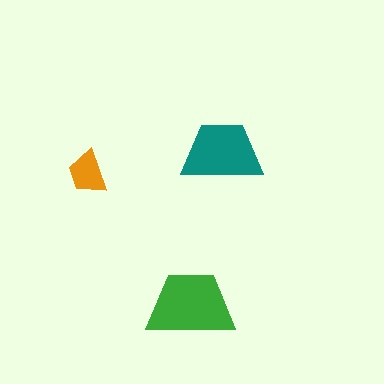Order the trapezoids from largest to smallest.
the green one, the teal one, the orange one.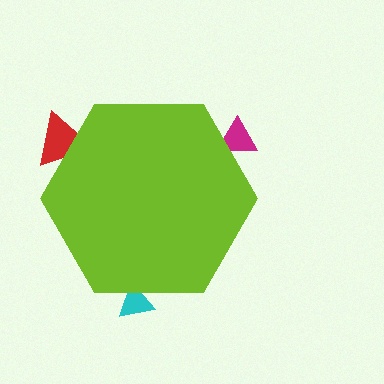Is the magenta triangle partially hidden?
Yes, the magenta triangle is partially hidden behind the lime hexagon.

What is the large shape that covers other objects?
A lime hexagon.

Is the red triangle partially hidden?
Yes, the red triangle is partially hidden behind the lime hexagon.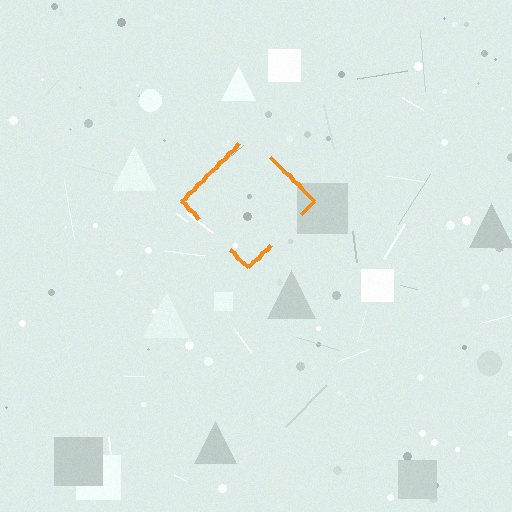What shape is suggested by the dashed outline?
The dashed outline suggests a diamond.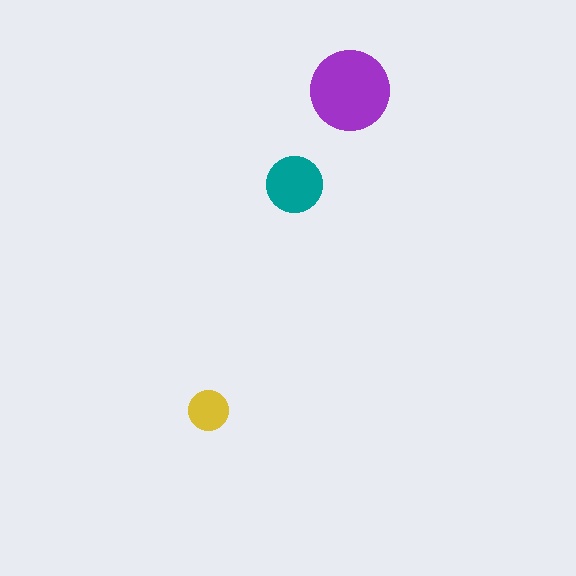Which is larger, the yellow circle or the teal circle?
The teal one.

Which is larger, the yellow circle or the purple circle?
The purple one.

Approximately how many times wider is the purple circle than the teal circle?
About 1.5 times wider.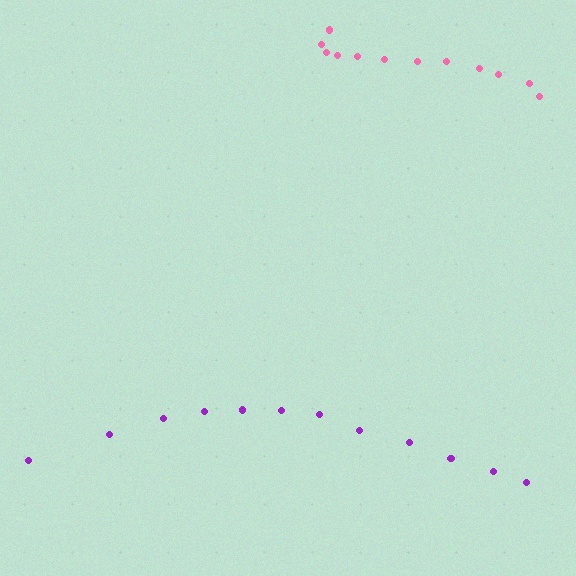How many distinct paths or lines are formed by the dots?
There are 2 distinct paths.